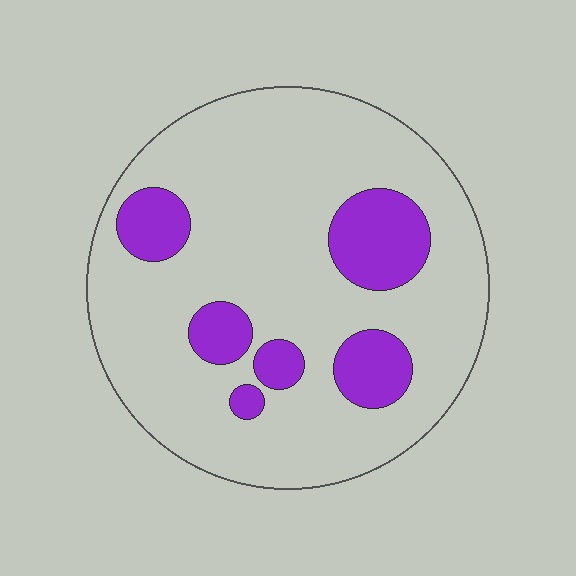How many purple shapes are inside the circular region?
6.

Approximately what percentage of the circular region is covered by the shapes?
Approximately 20%.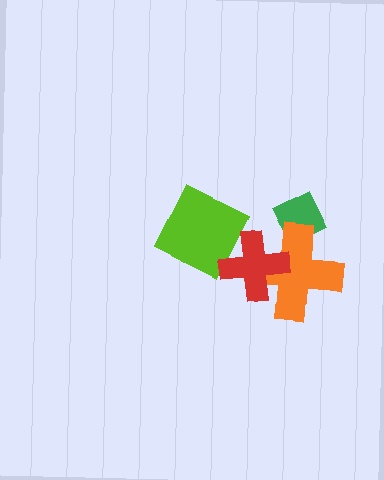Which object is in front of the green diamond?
The orange cross is in front of the green diamond.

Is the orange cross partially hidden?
Yes, it is partially covered by another shape.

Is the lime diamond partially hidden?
Yes, it is partially covered by another shape.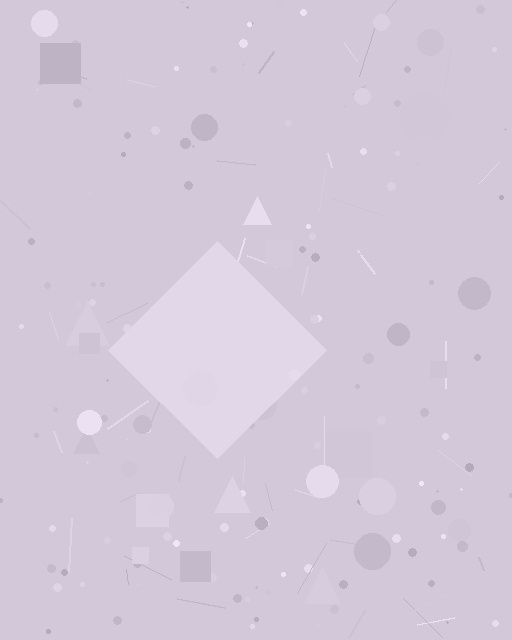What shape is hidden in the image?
A diamond is hidden in the image.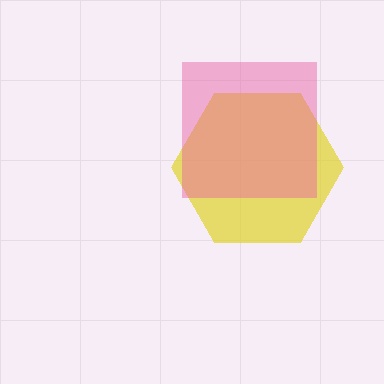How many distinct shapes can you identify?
There are 2 distinct shapes: a yellow hexagon, a pink square.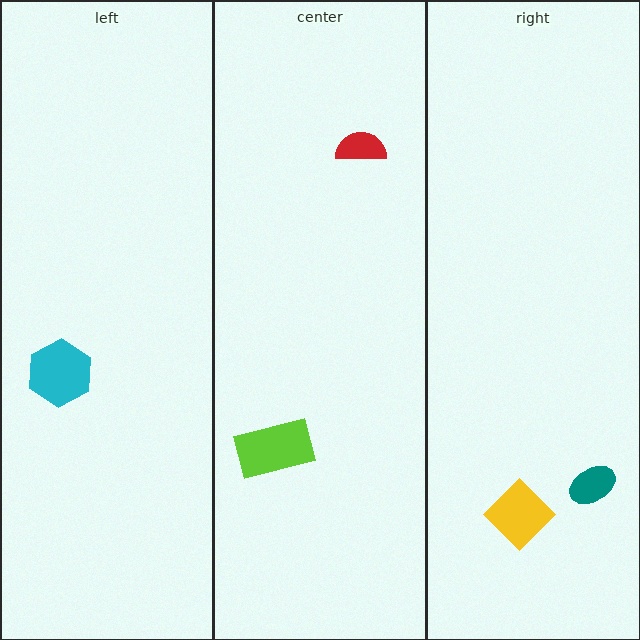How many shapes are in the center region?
2.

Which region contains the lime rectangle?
The center region.